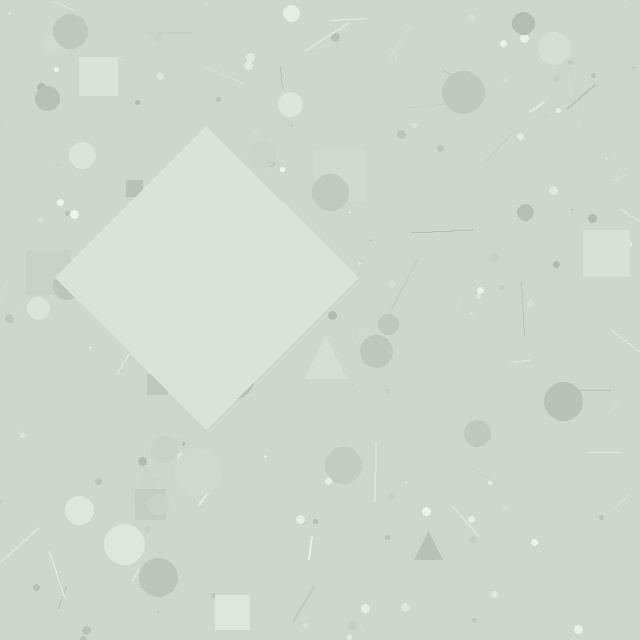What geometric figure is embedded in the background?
A diamond is embedded in the background.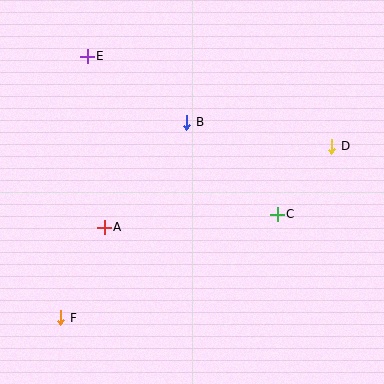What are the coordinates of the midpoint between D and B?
The midpoint between D and B is at (259, 134).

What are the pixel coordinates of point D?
Point D is at (332, 146).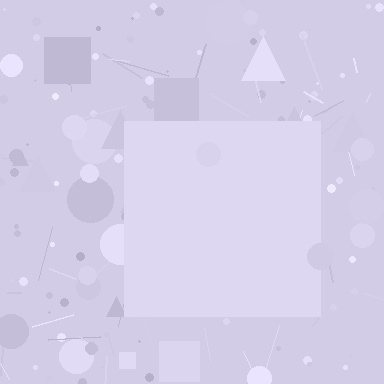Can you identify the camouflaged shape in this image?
The camouflaged shape is a square.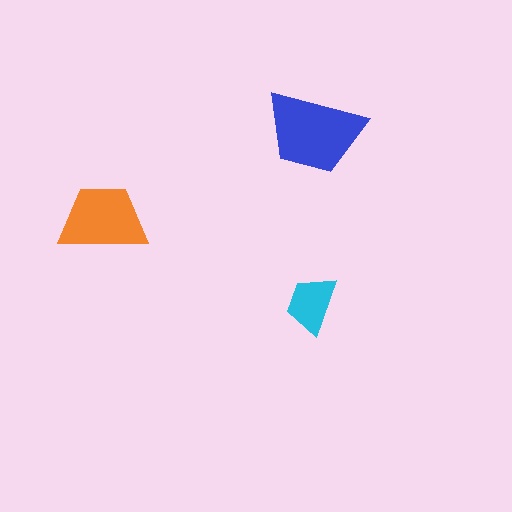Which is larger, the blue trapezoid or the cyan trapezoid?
The blue one.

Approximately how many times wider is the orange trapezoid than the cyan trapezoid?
About 1.5 times wider.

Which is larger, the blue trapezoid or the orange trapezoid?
The blue one.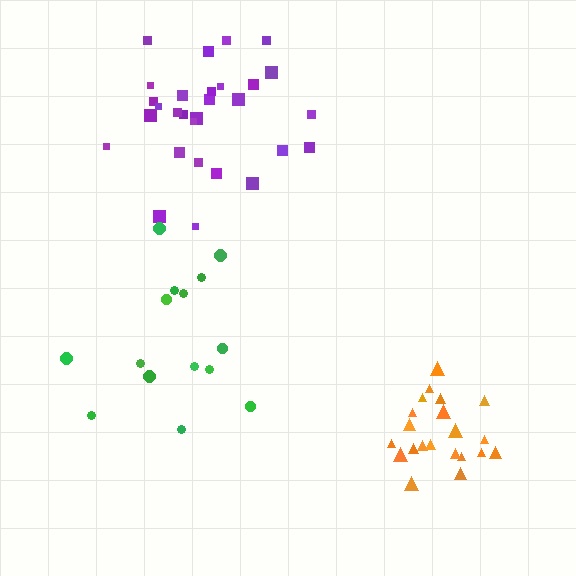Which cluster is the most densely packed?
Orange.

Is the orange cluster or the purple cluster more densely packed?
Orange.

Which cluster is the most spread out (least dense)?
Green.